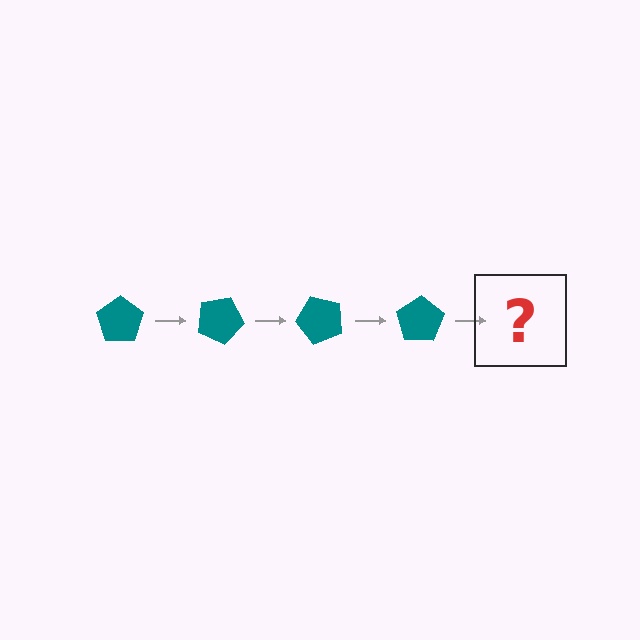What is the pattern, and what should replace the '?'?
The pattern is that the pentagon rotates 25 degrees each step. The '?' should be a teal pentagon rotated 100 degrees.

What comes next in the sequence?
The next element should be a teal pentagon rotated 100 degrees.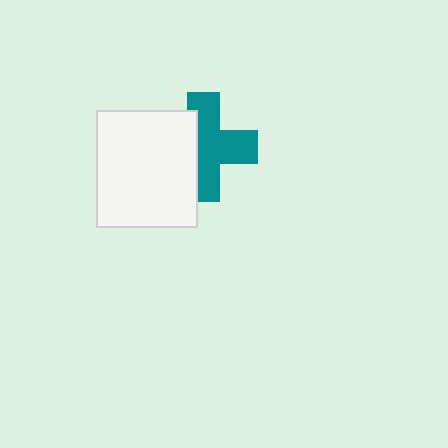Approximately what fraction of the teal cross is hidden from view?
Roughly 37% of the teal cross is hidden behind the white rectangle.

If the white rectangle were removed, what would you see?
You would see the complete teal cross.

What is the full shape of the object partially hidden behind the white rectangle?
The partially hidden object is a teal cross.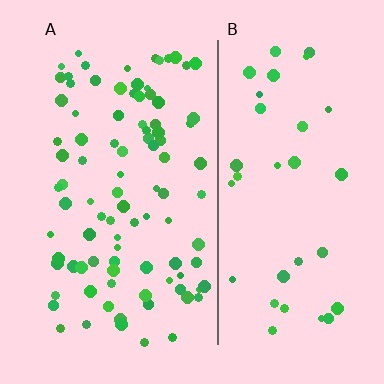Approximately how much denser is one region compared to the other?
Approximately 2.6× — region A over region B.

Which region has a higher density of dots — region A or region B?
A (the left).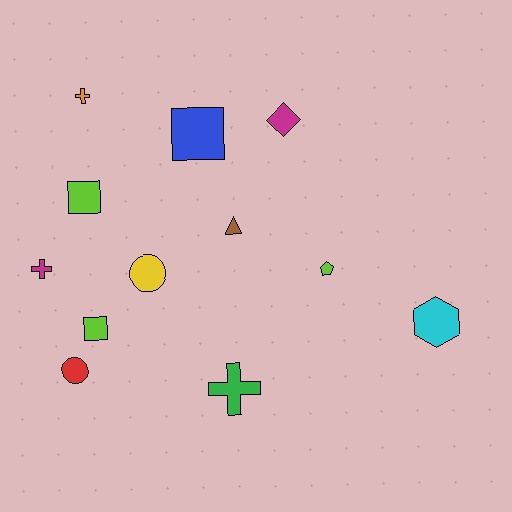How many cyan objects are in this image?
There is 1 cyan object.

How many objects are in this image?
There are 12 objects.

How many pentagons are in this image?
There is 1 pentagon.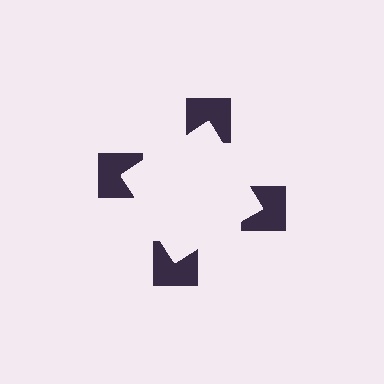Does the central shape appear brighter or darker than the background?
It typically appears slightly brighter than the background, even though no actual brightness change is drawn.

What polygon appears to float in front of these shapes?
An illusory square — its edges are inferred from the aligned wedge cuts in the notched squares, not physically drawn.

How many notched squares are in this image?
There are 4 — one at each vertex of the illusory square.